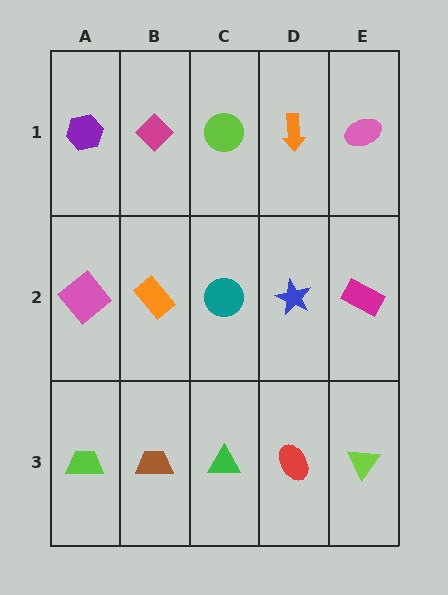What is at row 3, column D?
A red ellipse.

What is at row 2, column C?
A teal circle.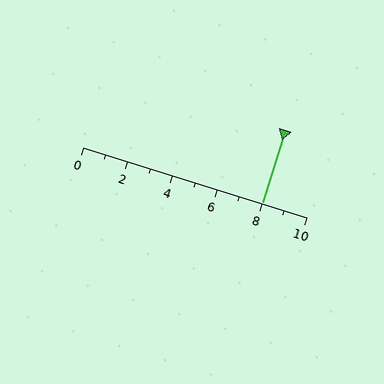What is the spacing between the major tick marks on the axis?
The major ticks are spaced 2 apart.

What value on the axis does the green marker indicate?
The marker indicates approximately 8.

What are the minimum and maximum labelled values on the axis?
The axis runs from 0 to 10.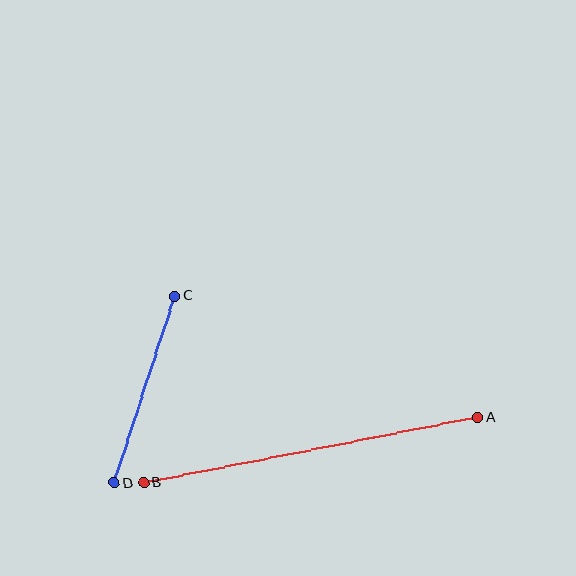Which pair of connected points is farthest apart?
Points A and B are farthest apart.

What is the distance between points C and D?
The distance is approximately 196 pixels.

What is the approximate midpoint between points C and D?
The midpoint is at approximately (145, 390) pixels.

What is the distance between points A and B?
The distance is approximately 341 pixels.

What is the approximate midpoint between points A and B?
The midpoint is at approximately (311, 450) pixels.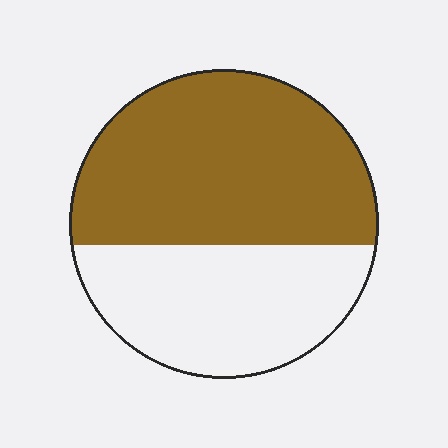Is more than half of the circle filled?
Yes.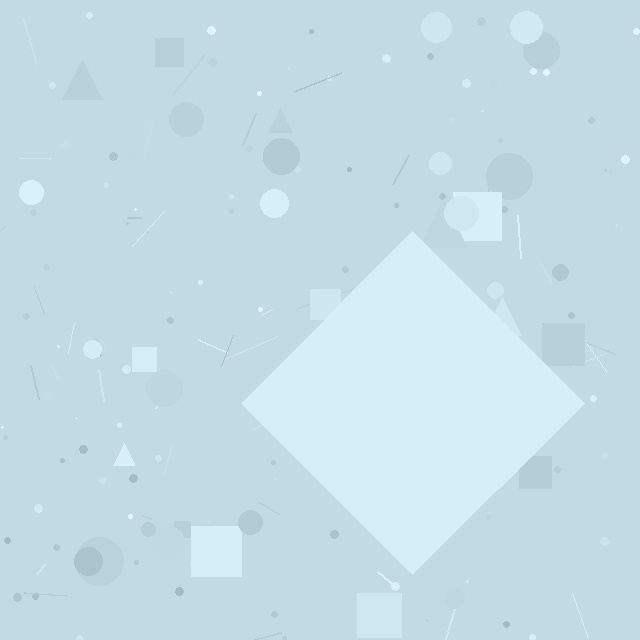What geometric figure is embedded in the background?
A diamond is embedded in the background.